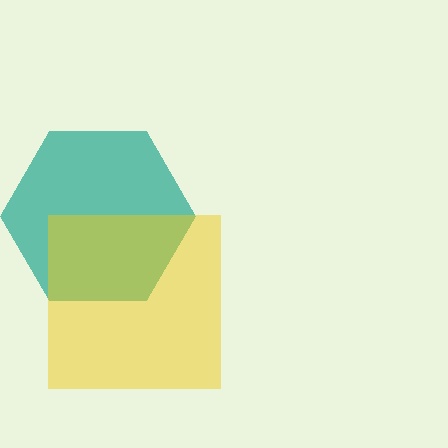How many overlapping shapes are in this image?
There are 2 overlapping shapes in the image.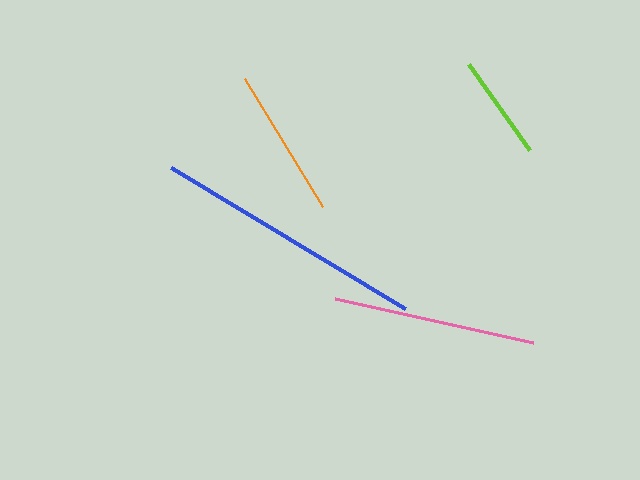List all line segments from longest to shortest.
From longest to shortest: blue, pink, orange, lime.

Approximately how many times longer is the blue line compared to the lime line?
The blue line is approximately 2.6 times the length of the lime line.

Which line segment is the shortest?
The lime line is the shortest at approximately 106 pixels.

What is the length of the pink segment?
The pink segment is approximately 203 pixels long.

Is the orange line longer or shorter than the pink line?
The pink line is longer than the orange line.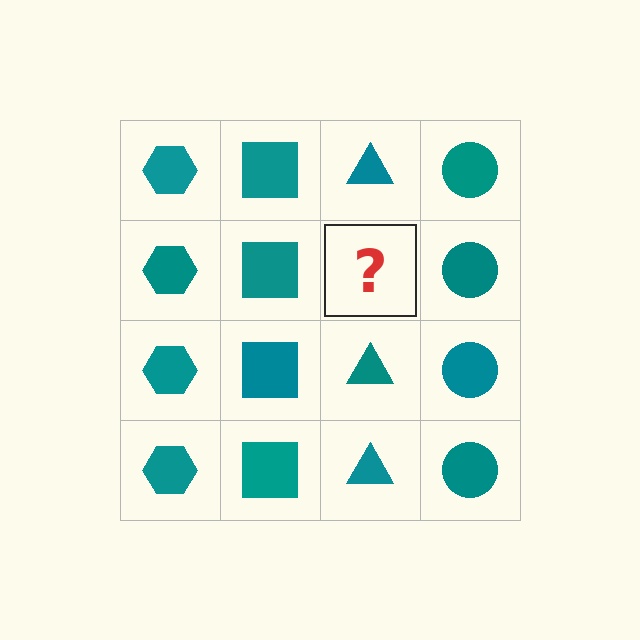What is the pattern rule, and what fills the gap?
The rule is that each column has a consistent shape. The gap should be filled with a teal triangle.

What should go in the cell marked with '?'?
The missing cell should contain a teal triangle.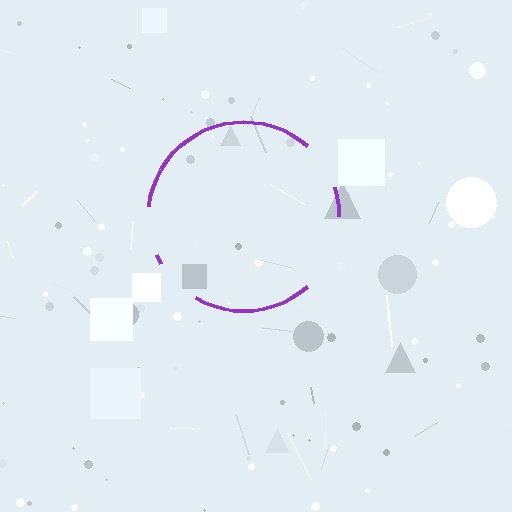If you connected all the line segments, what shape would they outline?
They would outline a circle.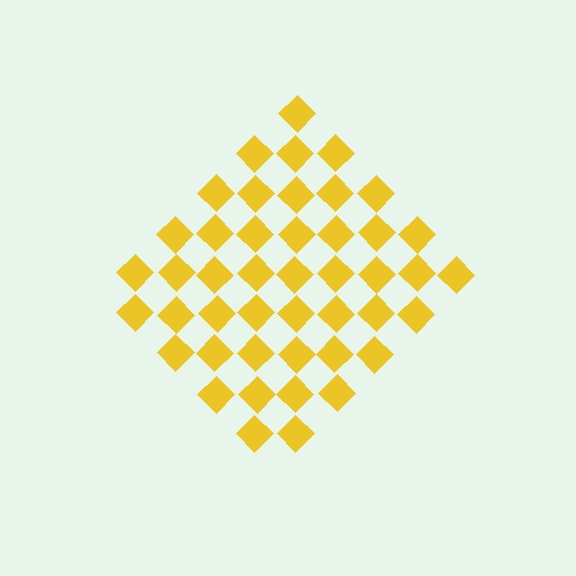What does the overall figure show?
The overall figure shows a diamond.